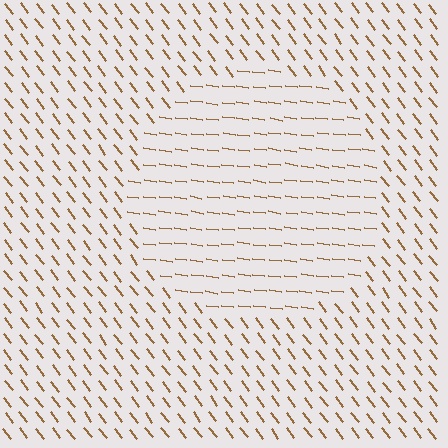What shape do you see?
I see a circle.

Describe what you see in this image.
The image is filled with small brown line segments. A circle region in the image has lines oriented differently from the surrounding lines, creating a visible texture boundary.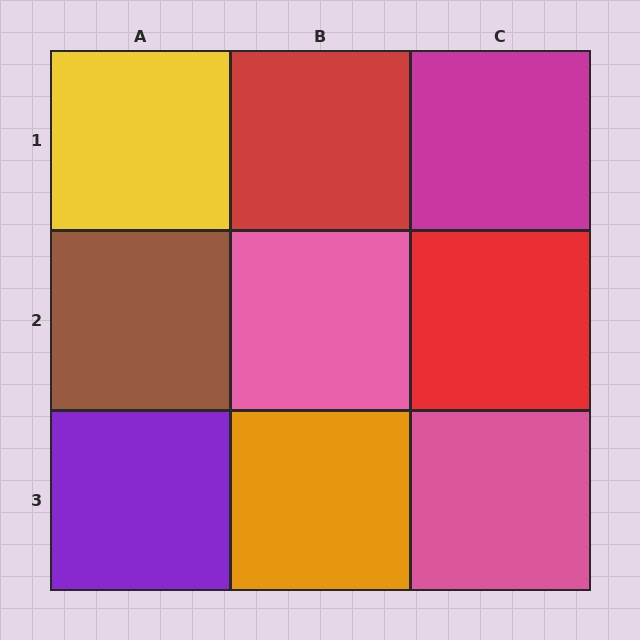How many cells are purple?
1 cell is purple.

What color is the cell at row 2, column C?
Red.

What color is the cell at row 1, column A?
Yellow.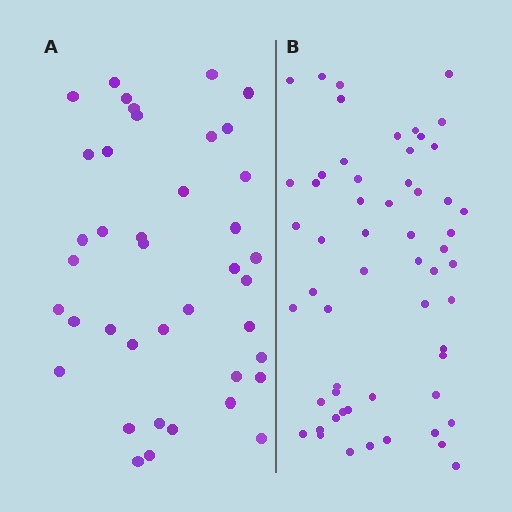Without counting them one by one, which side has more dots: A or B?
Region B (the right region) has more dots.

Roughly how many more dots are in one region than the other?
Region B has approximately 15 more dots than region A.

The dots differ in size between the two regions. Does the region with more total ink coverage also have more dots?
No. Region A has more total ink coverage because its dots are larger, but region B actually contains more individual dots. Total area can be misleading — the number of items is what matters here.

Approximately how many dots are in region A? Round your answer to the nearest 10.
About 40 dots.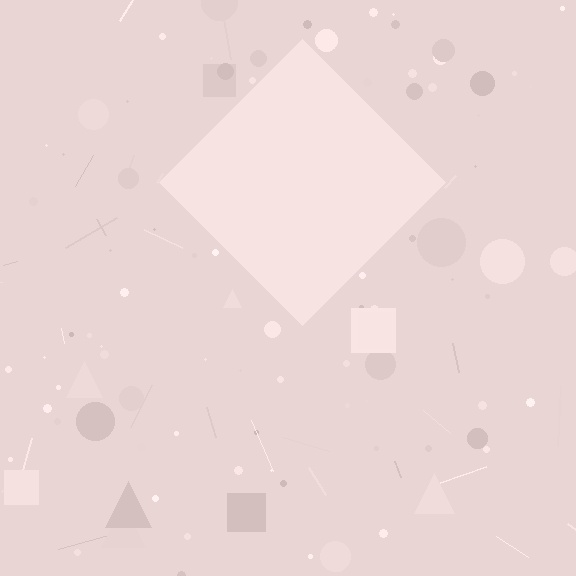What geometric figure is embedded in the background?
A diamond is embedded in the background.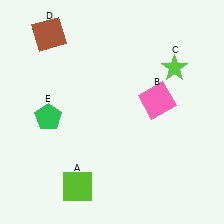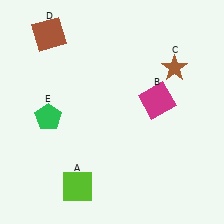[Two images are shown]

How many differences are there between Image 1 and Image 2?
There are 2 differences between the two images.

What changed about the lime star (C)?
In Image 1, C is lime. In Image 2, it changed to brown.